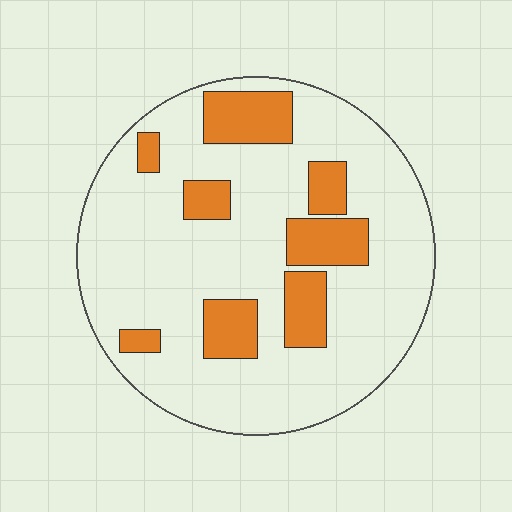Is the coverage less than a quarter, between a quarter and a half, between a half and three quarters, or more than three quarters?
Less than a quarter.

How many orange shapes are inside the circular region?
8.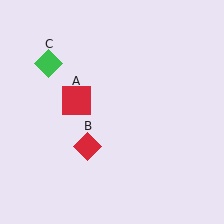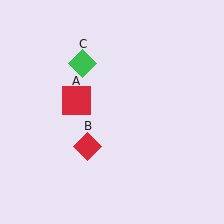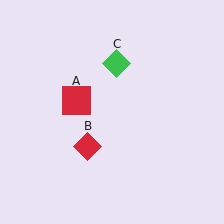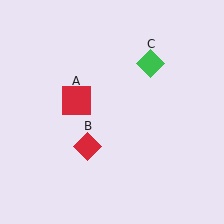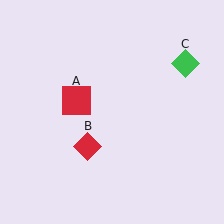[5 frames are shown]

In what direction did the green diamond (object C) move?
The green diamond (object C) moved right.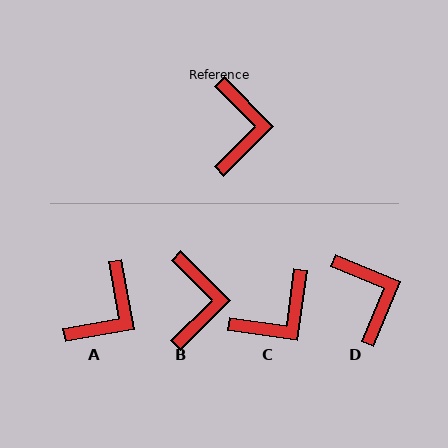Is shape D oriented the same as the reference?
No, it is off by about 23 degrees.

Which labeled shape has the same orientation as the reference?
B.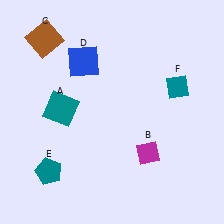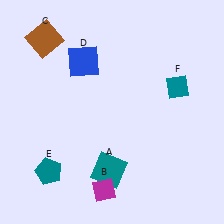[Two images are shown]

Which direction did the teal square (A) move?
The teal square (A) moved down.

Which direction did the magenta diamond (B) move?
The magenta diamond (B) moved left.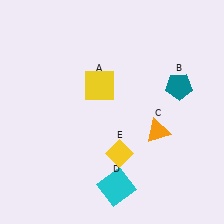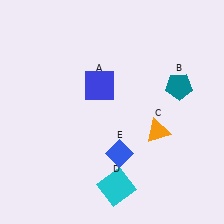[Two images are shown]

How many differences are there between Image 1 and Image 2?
There are 2 differences between the two images.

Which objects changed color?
A changed from yellow to blue. E changed from yellow to blue.